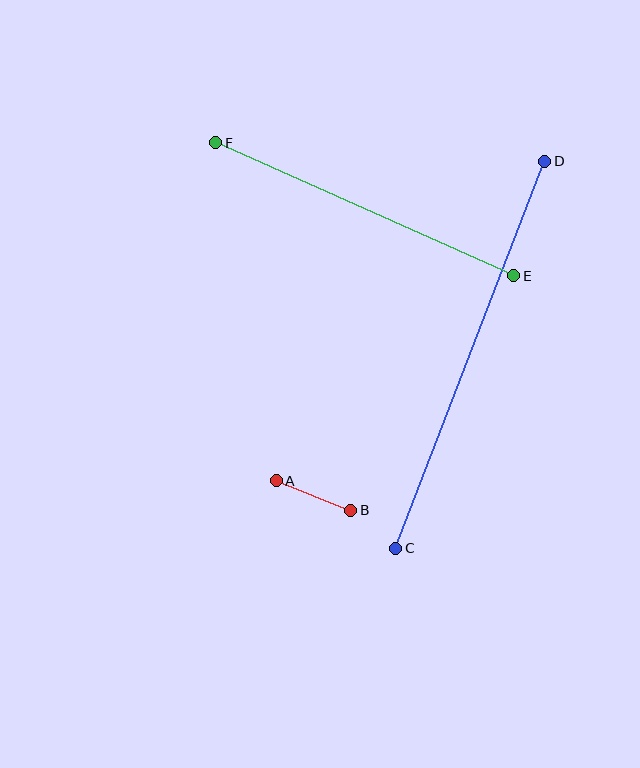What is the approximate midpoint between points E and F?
The midpoint is at approximately (365, 209) pixels.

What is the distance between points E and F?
The distance is approximately 326 pixels.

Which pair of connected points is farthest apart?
Points C and D are farthest apart.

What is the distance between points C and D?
The distance is approximately 415 pixels.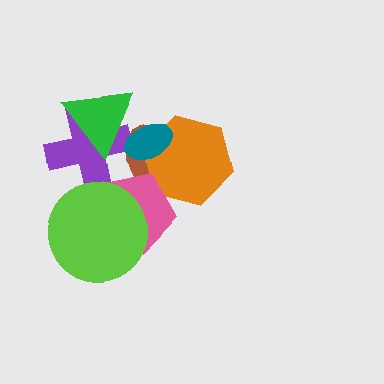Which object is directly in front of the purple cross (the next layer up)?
The brown ellipse is directly in front of the purple cross.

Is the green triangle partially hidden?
Yes, it is partially covered by another shape.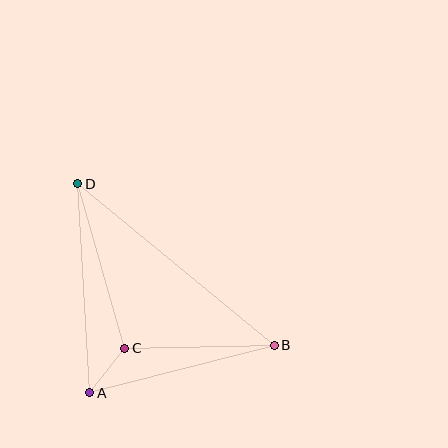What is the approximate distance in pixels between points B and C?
The distance between B and C is approximately 149 pixels.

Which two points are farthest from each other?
Points B and D are farthest from each other.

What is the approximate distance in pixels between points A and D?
The distance between A and D is approximately 210 pixels.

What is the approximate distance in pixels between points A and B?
The distance between A and B is approximately 190 pixels.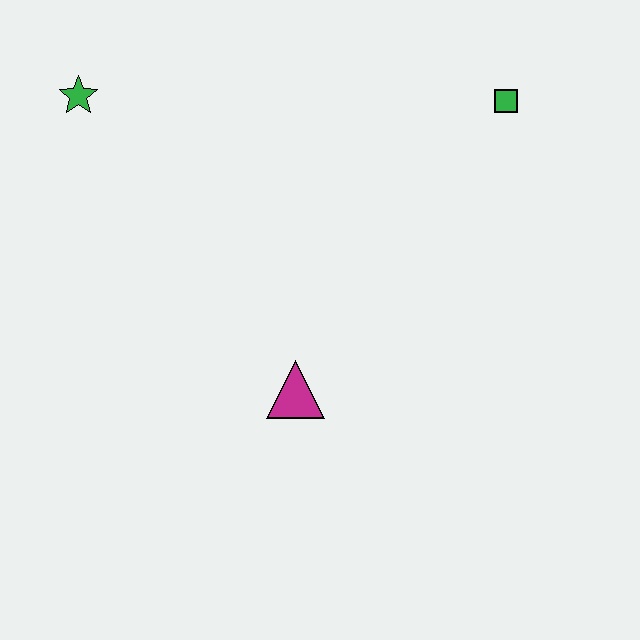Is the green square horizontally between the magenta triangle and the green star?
No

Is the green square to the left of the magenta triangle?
No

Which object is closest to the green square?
The magenta triangle is closest to the green square.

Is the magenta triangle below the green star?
Yes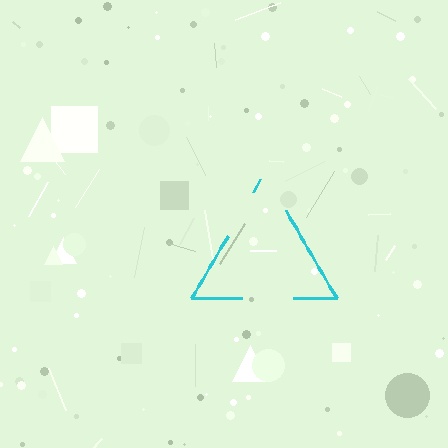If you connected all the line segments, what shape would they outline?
They would outline a triangle.